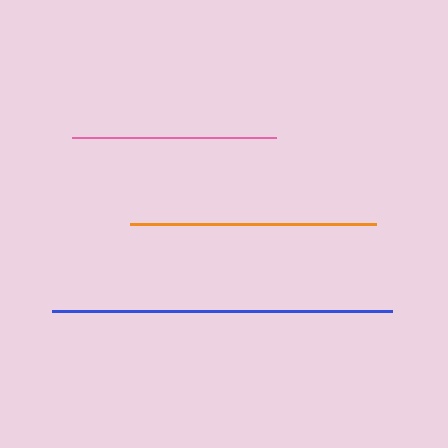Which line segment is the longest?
The blue line is the longest at approximately 340 pixels.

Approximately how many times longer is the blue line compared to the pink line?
The blue line is approximately 1.7 times the length of the pink line.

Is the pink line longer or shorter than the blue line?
The blue line is longer than the pink line.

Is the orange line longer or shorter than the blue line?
The blue line is longer than the orange line.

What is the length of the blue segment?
The blue segment is approximately 340 pixels long.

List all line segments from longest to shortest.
From longest to shortest: blue, orange, pink.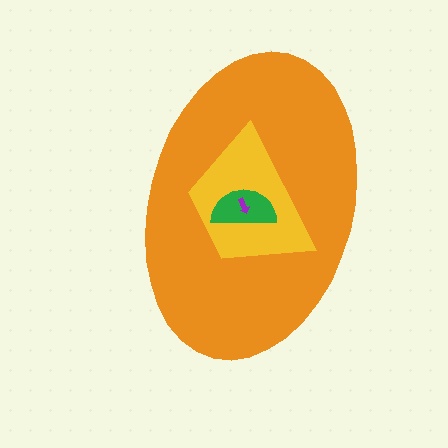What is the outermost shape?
The orange ellipse.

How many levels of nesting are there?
4.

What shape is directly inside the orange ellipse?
The yellow trapezoid.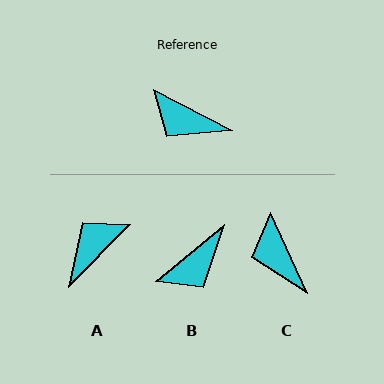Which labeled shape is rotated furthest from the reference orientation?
A, about 107 degrees away.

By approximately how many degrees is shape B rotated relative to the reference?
Approximately 67 degrees counter-clockwise.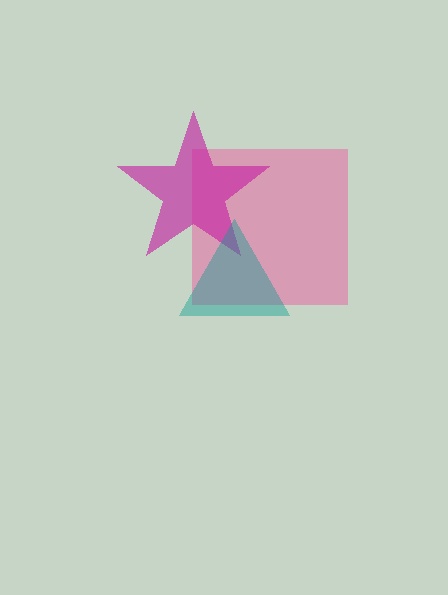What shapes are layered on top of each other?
The layered shapes are: a pink square, a magenta star, a teal triangle.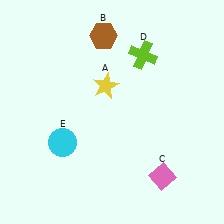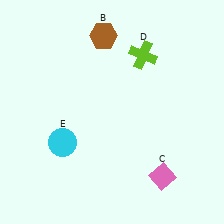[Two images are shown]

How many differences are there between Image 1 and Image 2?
There is 1 difference between the two images.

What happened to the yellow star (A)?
The yellow star (A) was removed in Image 2. It was in the top-left area of Image 1.